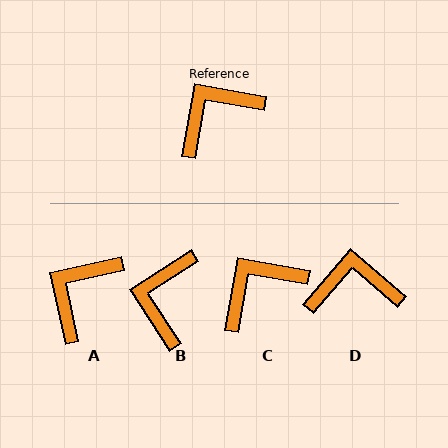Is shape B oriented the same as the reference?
No, it is off by about 43 degrees.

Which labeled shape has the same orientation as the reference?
C.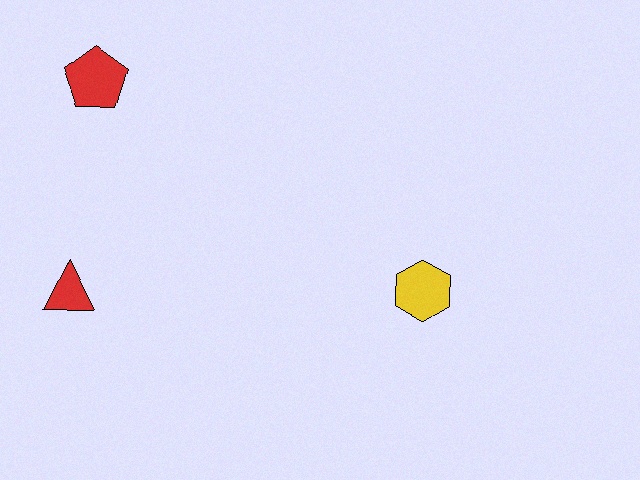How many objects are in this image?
There are 3 objects.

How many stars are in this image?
There are no stars.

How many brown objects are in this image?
There are no brown objects.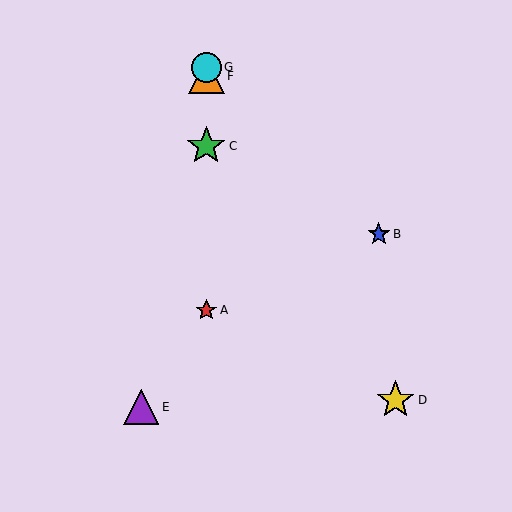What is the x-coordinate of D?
Object D is at x≈395.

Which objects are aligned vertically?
Objects A, C, F, G are aligned vertically.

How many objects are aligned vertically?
4 objects (A, C, F, G) are aligned vertically.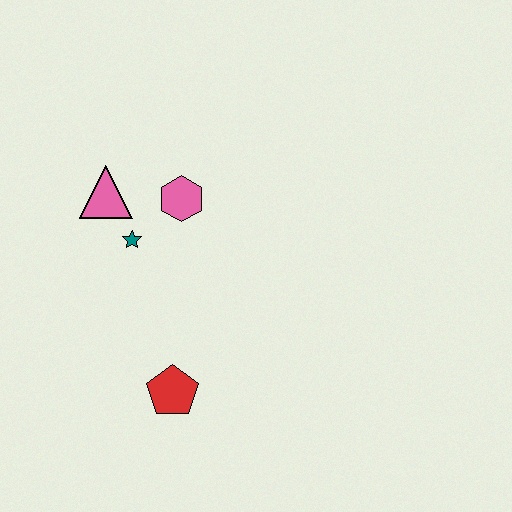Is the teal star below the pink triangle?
Yes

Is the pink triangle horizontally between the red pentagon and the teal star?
No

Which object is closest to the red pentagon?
The teal star is closest to the red pentagon.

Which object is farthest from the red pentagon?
The pink triangle is farthest from the red pentagon.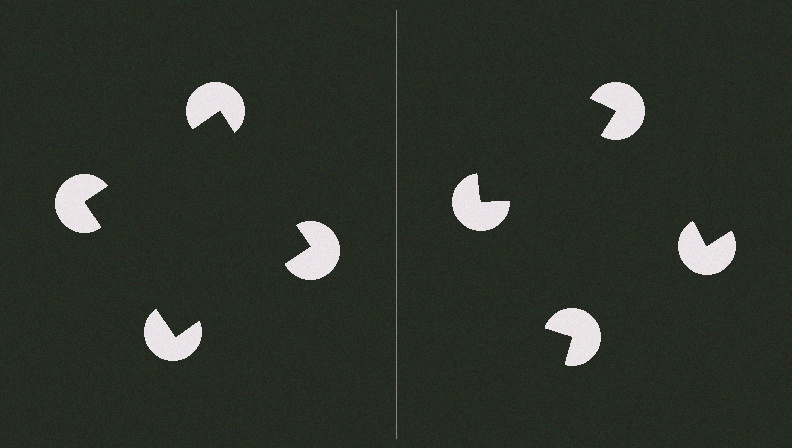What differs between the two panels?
The pac-man discs are positioned identically on both sides; only the wedge orientations differ. On the left they align to a square; on the right they are misaligned.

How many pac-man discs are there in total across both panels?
8 — 4 on each side.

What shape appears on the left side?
An illusory square.